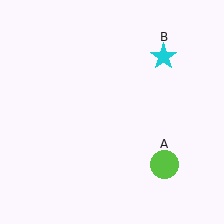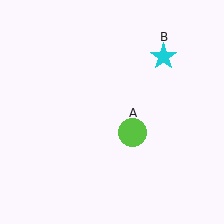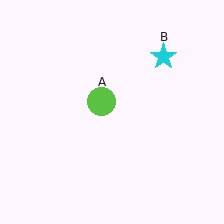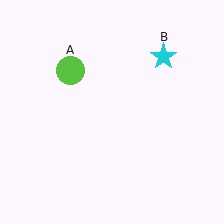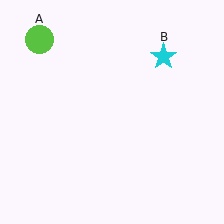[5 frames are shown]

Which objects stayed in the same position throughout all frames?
Cyan star (object B) remained stationary.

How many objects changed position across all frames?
1 object changed position: lime circle (object A).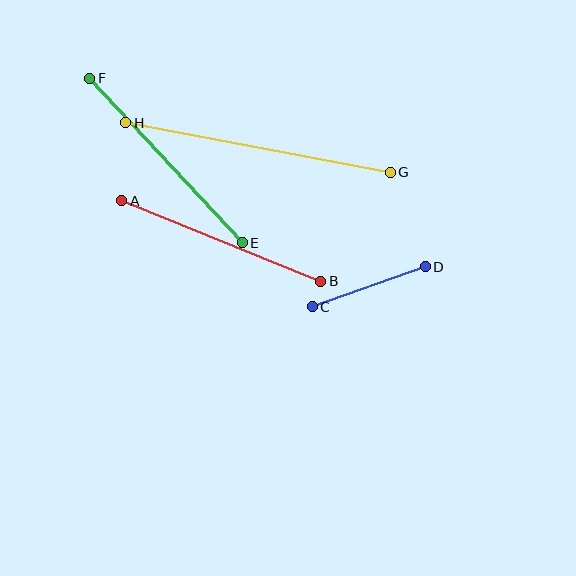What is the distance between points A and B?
The distance is approximately 215 pixels.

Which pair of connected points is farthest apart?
Points G and H are farthest apart.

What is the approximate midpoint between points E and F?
The midpoint is at approximately (166, 161) pixels.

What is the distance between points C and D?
The distance is approximately 120 pixels.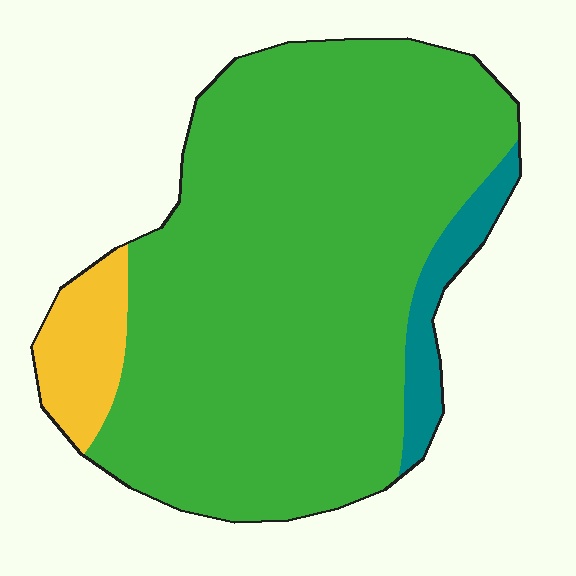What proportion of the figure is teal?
Teal covers around 5% of the figure.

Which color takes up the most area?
Green, at roughly 85%.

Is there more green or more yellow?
Green.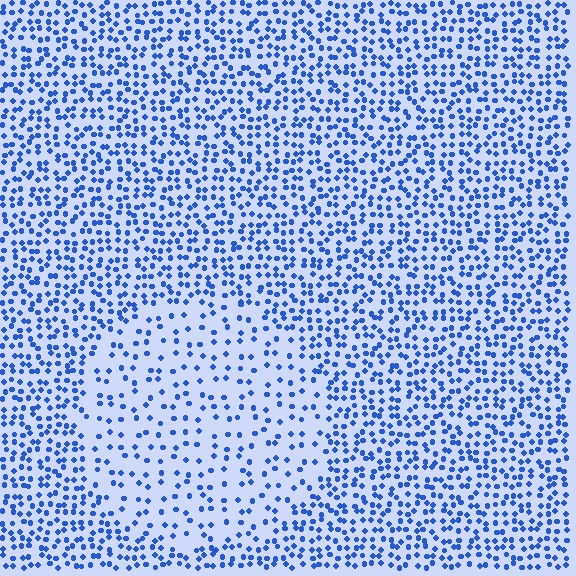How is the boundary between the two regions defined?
The boundary is defined by a change in element density (approximately 2.2x ratio). All elements are the same color, size, and shape.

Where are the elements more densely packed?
The elements are more densely packed outside the circle boundary.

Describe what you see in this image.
The image contains small blue elements arranged at two different densities. A circle-shaped region is visible where the elements are less densely packed than the surrounding area.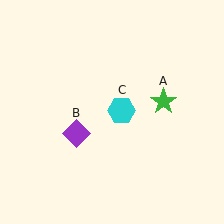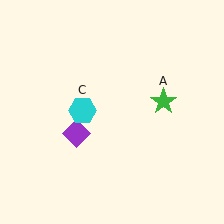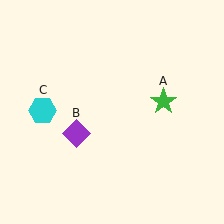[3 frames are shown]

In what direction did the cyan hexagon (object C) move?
The cyan hexagon (object C) moved left.